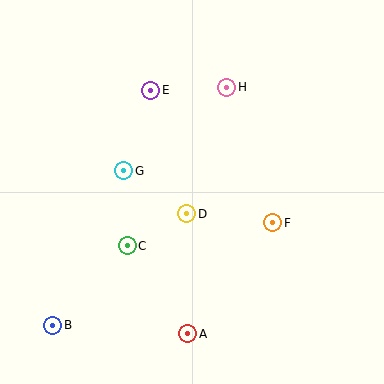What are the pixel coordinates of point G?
Point G is at (124, 171).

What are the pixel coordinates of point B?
Point B is at (53, 325).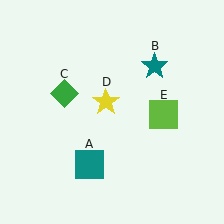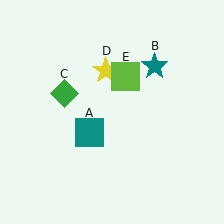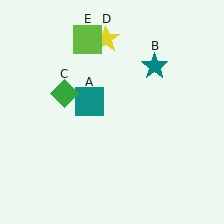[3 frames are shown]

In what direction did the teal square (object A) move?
The teal square (object A) moved up.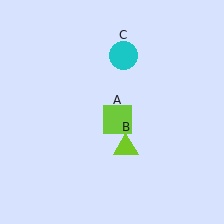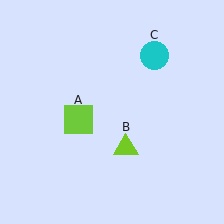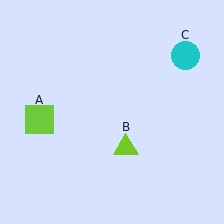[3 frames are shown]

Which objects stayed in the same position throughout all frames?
Lime triangle (object B) remained stationary.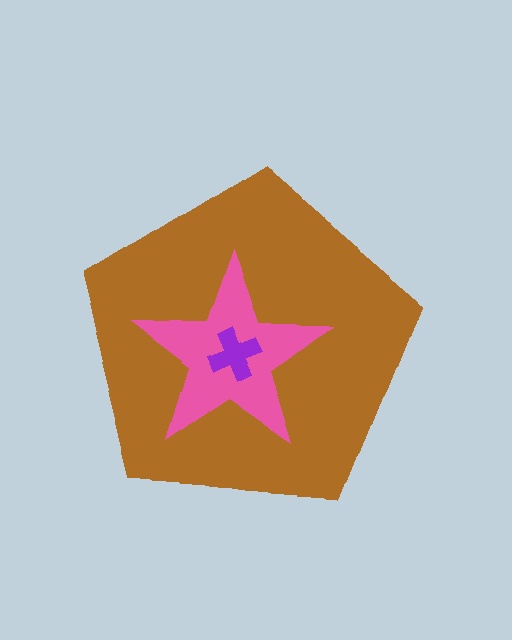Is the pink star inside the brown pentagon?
Yes.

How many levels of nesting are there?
3.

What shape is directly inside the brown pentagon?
The pink star.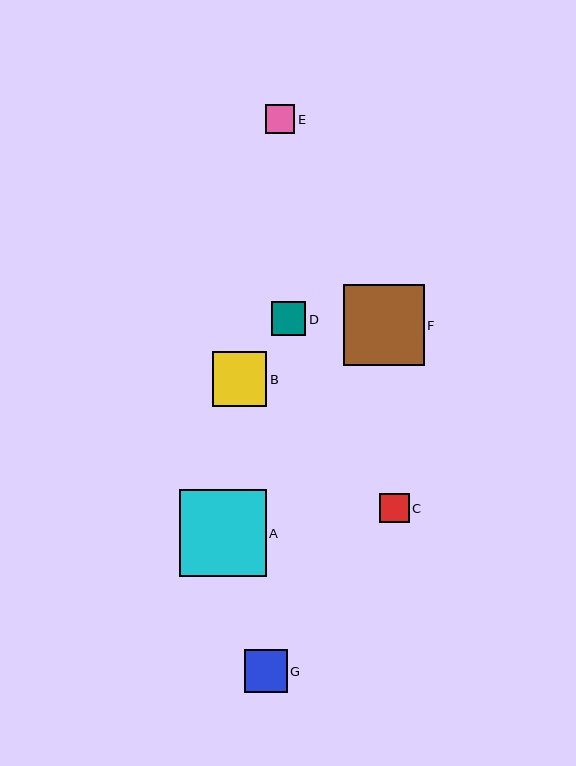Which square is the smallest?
Square E is the smallest with a size of approximately 29 pixels.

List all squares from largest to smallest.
From largest to smallest: A, F, B, G, D, C, E.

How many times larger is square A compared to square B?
Square A is approximately 1.6 times the size of square B.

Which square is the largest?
Square A is the largest with a size of approximately 87 pixels.